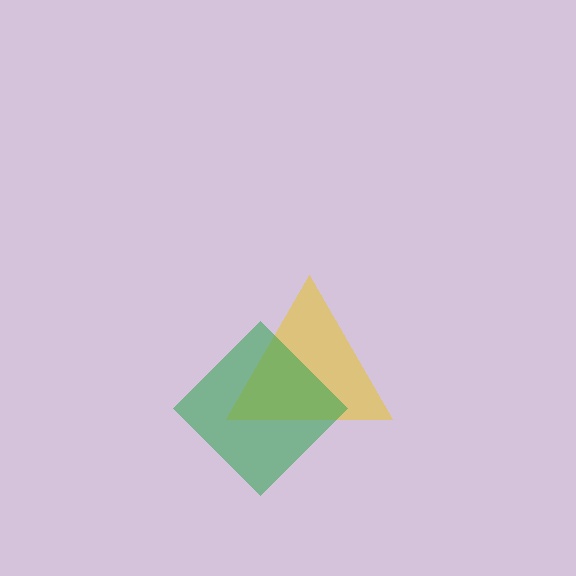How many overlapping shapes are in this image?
There are 2 overlapping shapes in the image.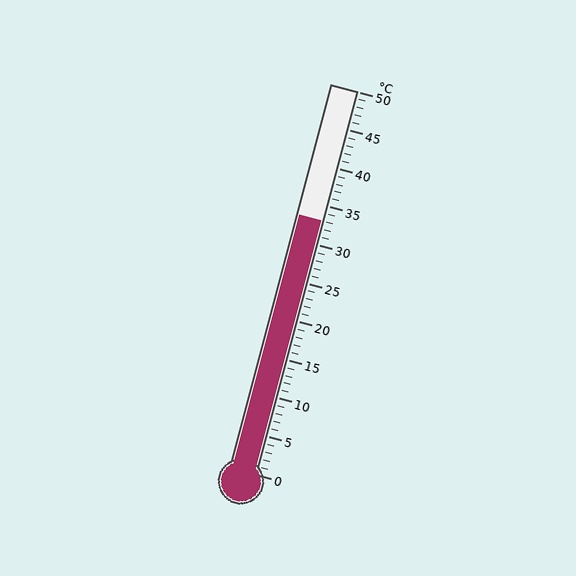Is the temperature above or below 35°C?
The temperature is below 35°C.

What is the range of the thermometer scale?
The thermometer scale ranges from 0°C to 50°C.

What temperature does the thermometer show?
The thermometer shows approximately 33°C.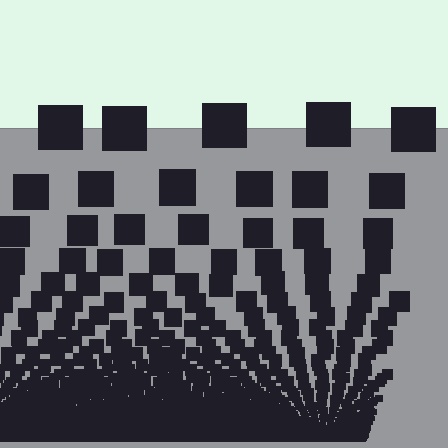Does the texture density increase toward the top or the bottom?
Density increases toward the bottom.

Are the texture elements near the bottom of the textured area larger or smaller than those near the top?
Smaller. The gradient is inverted — elements near the bottom are smaller and denser.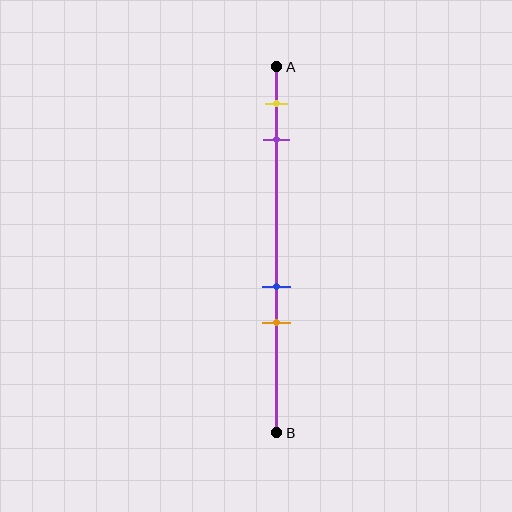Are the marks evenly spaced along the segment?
No, the marks are not evenly spaced.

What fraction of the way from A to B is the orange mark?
The orange mark is approximately 70% (0.7) of the way from A to B.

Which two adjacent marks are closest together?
The blue and orange marks are the closest adjacent pair.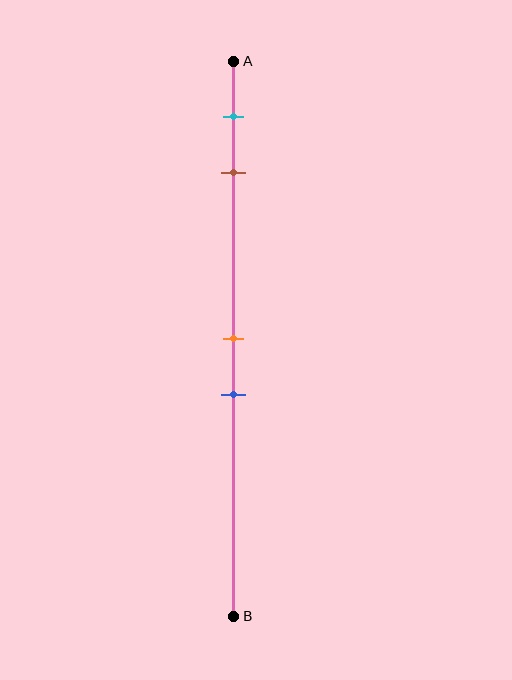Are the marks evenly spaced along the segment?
No, the marks are not evenly spaced.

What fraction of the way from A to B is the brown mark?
The brown mark is approximately 20% (0.2) of the way from A to B.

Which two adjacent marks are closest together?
The orange and blue marks are the closest adjacent pair.